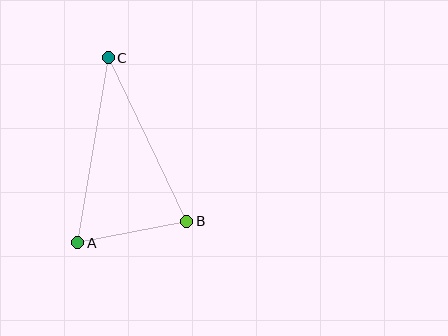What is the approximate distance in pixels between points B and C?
The distance between B and C is approximately 182 pixels.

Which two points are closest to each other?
Points A and B are closest to each other.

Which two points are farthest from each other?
Points A and C are farthest from each other.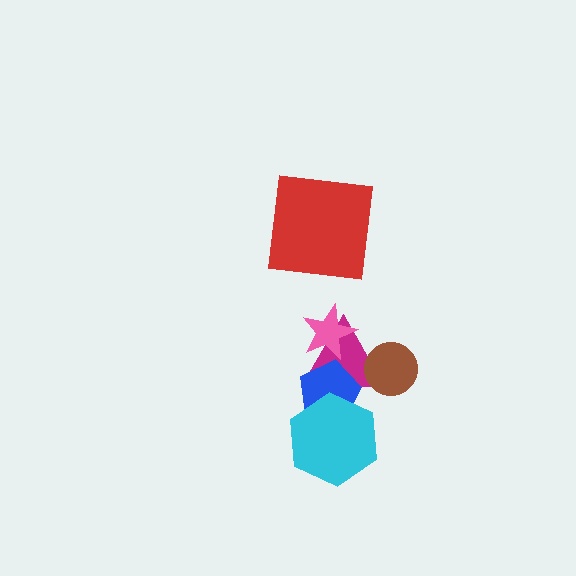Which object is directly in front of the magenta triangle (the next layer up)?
The blue pentagon is directly in front of the magenta triangle.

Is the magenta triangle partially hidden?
Yes, it is partially covered by another shape.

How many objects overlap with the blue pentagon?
2 objects overlap with the blue pentagon.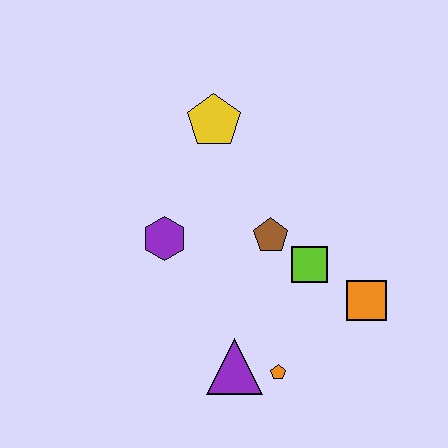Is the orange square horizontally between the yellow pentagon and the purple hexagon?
No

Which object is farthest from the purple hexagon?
The orange square is farthest from the purple hexagon.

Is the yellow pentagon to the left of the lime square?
Yes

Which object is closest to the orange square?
The lime square is closest to the orange square.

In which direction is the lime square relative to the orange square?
The lime square is to the left of the orange square.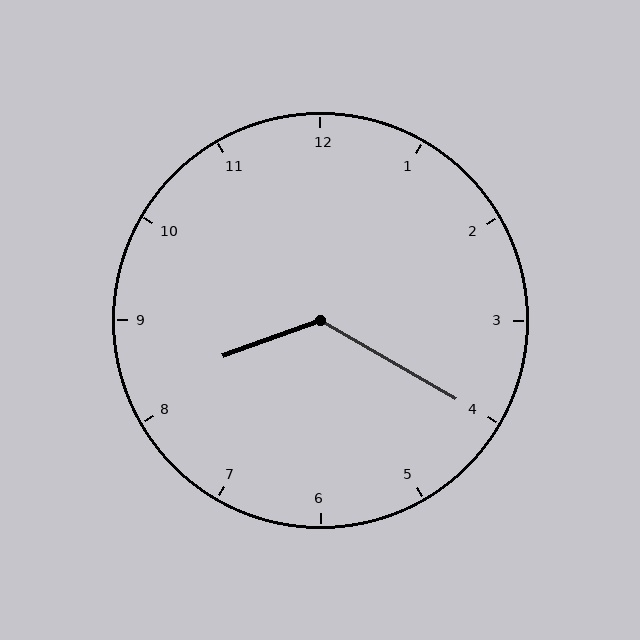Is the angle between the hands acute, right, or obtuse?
It is obtuse.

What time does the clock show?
8:20.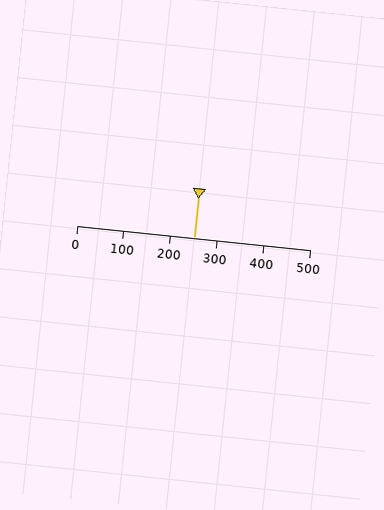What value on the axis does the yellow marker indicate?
The marker indicates approximately 250.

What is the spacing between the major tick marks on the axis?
The major ticks are spaced 100 apart.